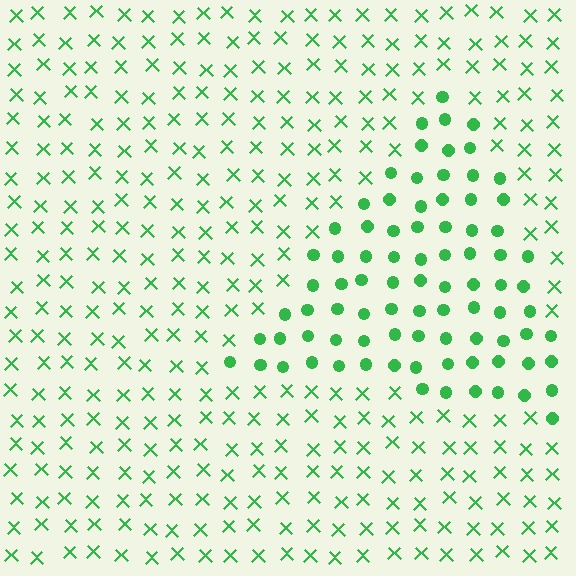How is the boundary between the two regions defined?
The boundary is defined by a change in element shape: circles inside vs. X marks outside. All elements share the same color and spacing.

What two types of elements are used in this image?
The image uses circles inside the triangle region and X marks outside it.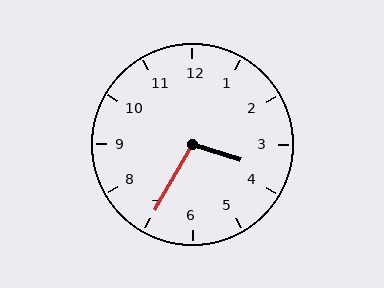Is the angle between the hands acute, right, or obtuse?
It is obtuse.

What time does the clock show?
3:35.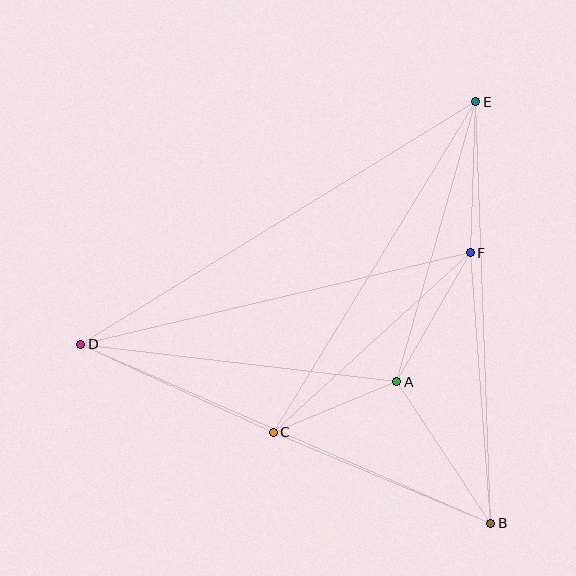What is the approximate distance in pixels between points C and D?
The distance between C and D is approximately 212 pixels.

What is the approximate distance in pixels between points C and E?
The distance between C and E is approximately 387 pixels.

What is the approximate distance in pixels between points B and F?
The distance between B and F is approximately 271 pixels.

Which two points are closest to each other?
Points A and C are closest to each other.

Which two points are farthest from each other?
Points D and E are farthest from each other.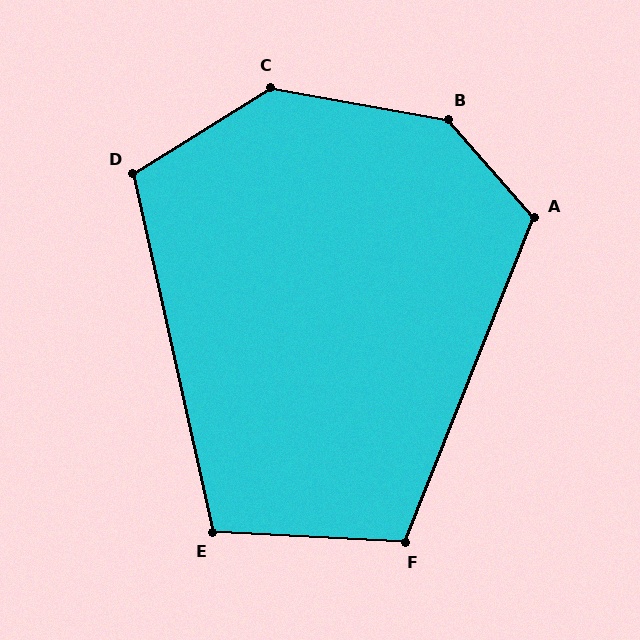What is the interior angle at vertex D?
Approximately 109 degrees (obtuse).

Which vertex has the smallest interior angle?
E, at approximately 105 degrees.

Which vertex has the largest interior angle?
B, at approximately 142 degrees.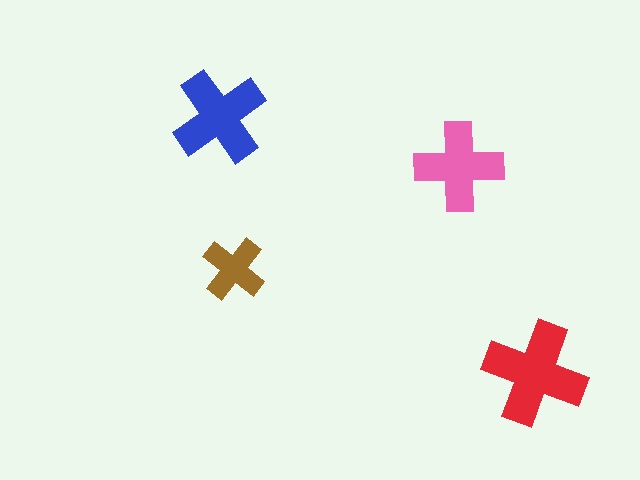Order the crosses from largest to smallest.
the red one, the blue one, the pink one, the brown one.